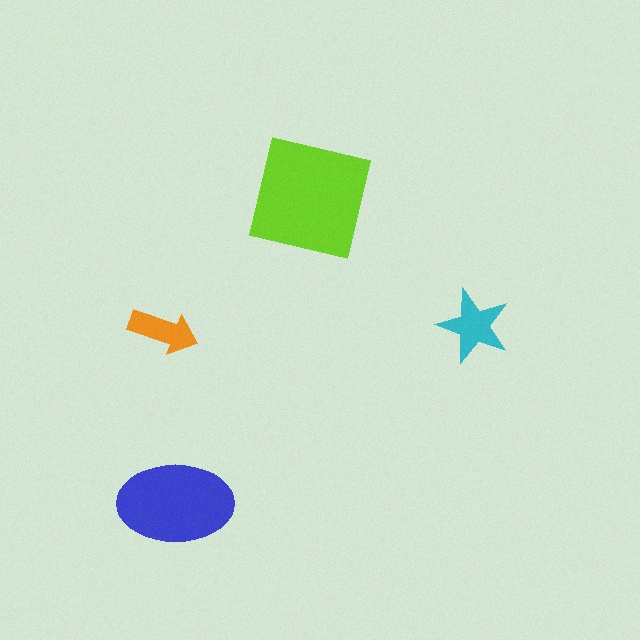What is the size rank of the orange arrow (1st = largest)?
4th.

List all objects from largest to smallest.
The lime square, the blue ellipse, the cyan star, the orange arrow.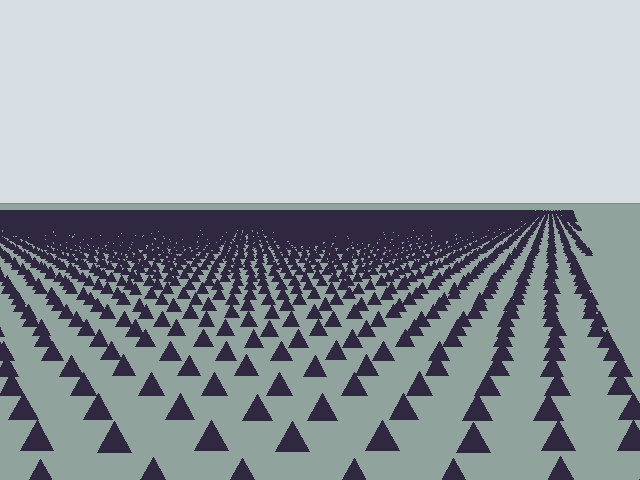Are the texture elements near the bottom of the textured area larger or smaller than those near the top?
Larger. Near the bottom, elements are closer to the viewer and appear at a bigger on-screen size.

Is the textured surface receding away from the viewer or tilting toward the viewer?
The surface is receding away from the viewer. Texture elements get smaller and denser toward the top.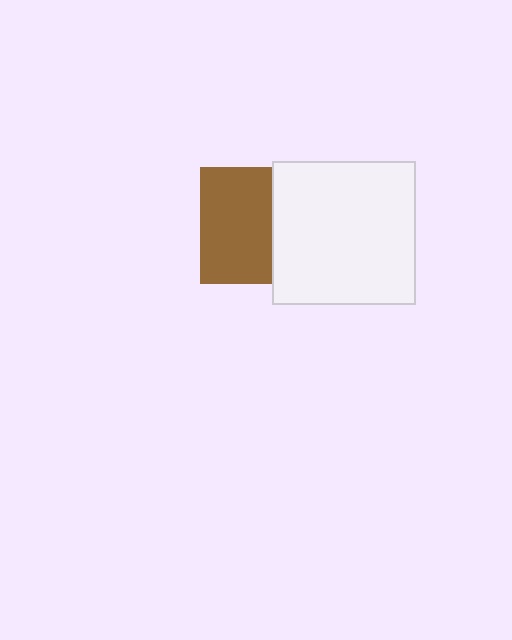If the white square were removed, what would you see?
You would see the complete brown square.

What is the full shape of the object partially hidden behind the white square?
The partially hidden object is a brown square.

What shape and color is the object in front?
The object in front is a white square.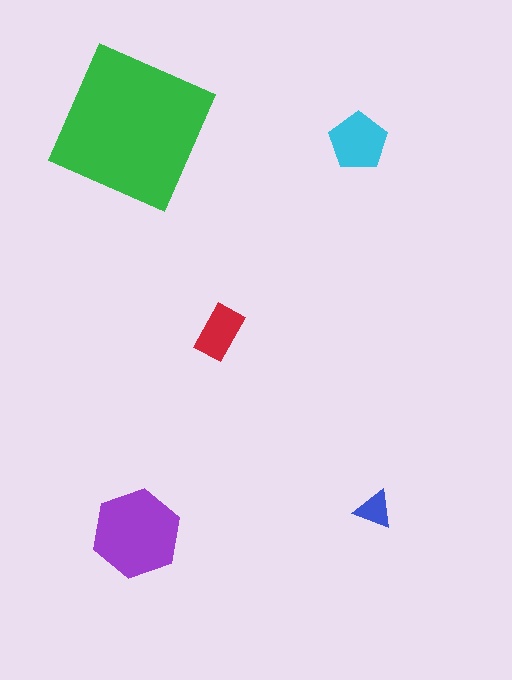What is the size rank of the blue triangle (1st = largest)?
5th.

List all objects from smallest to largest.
The blue triangle, the red rectangle, the cyan pentagon, the purple hexagon, the green square.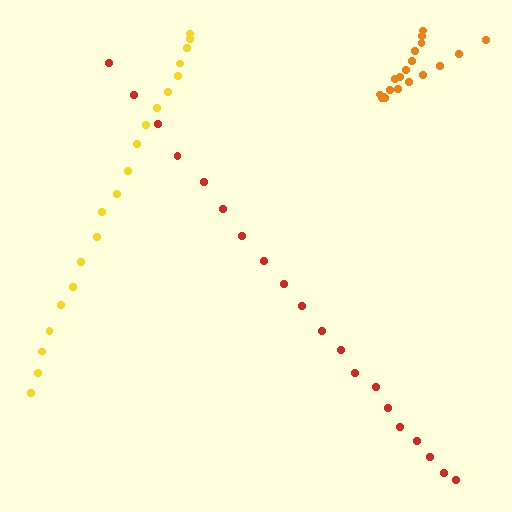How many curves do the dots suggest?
There are 3 distinct paths.